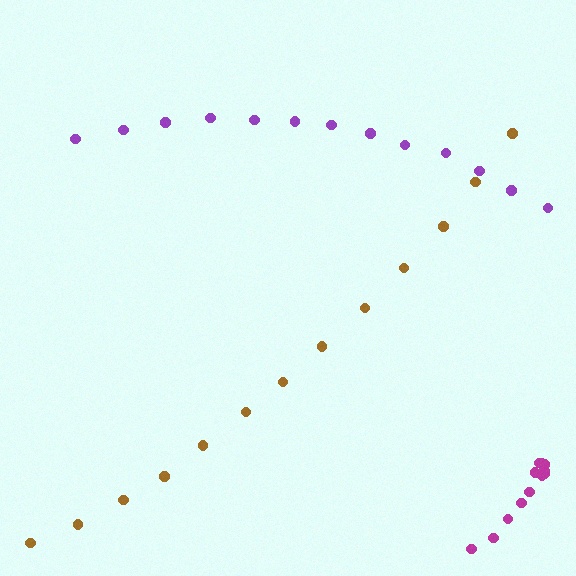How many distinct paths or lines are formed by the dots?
There are 3 distinct paths.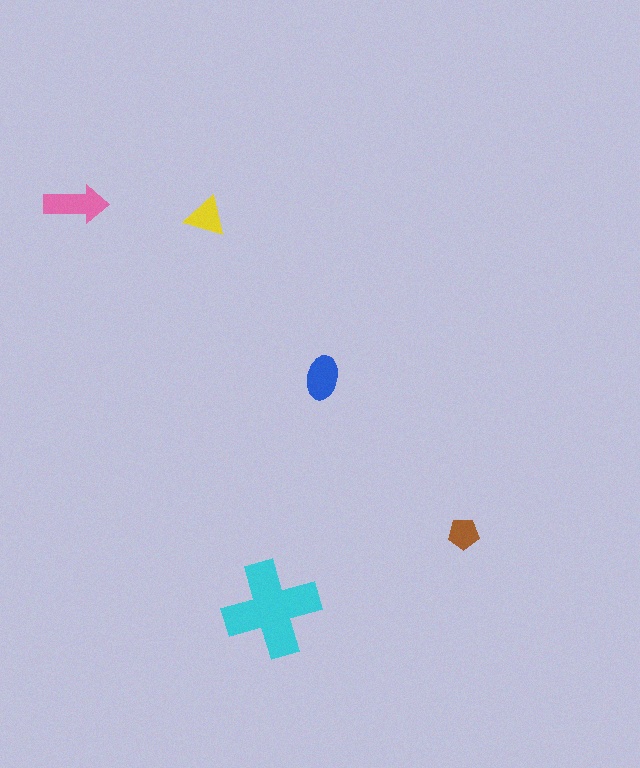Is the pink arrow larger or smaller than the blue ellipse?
Larger.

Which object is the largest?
The cyan cross.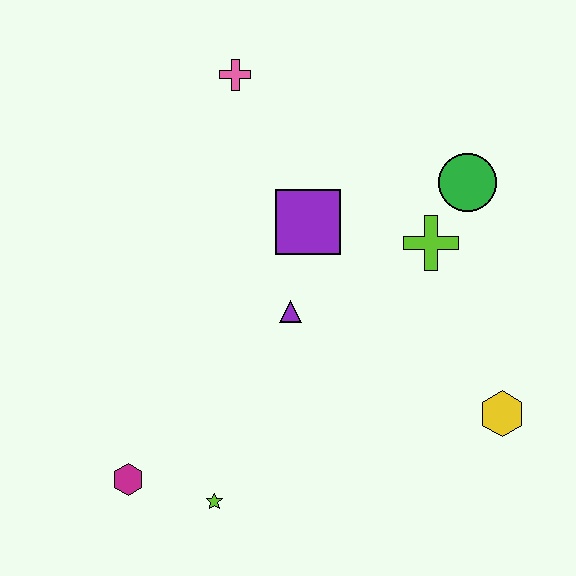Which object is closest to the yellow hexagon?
The lime cross is closest to the yellow hexagon.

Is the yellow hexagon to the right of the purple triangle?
Yes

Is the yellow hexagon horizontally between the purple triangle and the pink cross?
No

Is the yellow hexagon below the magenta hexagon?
No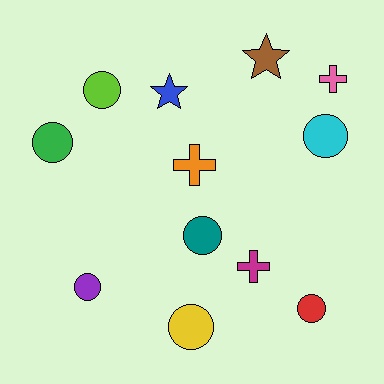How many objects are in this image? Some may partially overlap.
There are 12 objects.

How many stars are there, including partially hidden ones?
There are 2 stars.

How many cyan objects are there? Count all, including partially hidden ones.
There is 1 cyan object.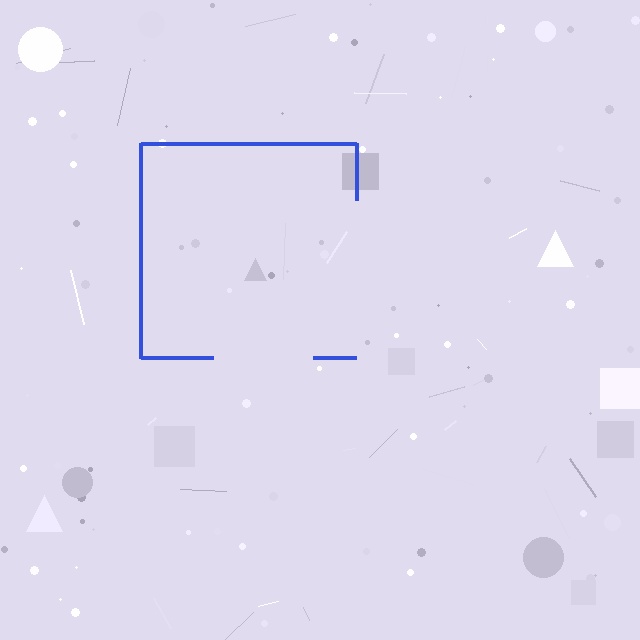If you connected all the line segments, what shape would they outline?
They would outline a square.